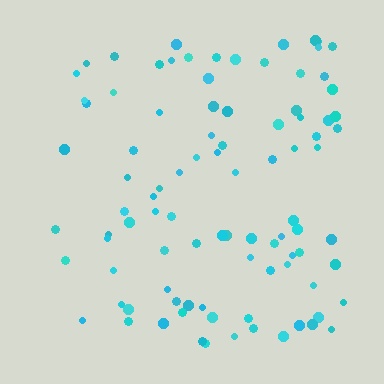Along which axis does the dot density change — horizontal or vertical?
Horizontal.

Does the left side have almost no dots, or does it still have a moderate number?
Still a moderate number, just noticeably fewer than the right.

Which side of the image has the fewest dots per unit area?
The left.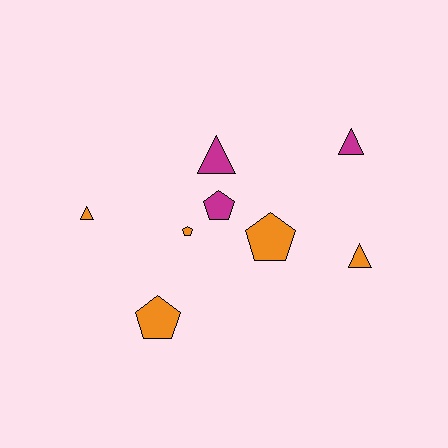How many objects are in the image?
There are 8 objects.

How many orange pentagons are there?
There are 3 orange pentagons.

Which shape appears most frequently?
Triangle, with 4 objects.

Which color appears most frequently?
Orange, with 5 objects.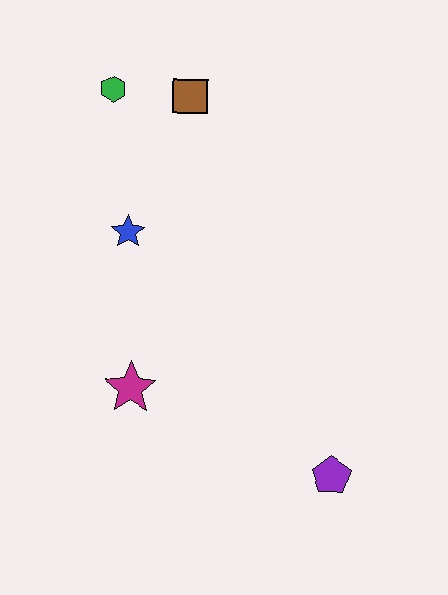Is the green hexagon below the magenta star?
No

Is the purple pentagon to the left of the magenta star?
No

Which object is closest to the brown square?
The green hexagon is closest to the brown square.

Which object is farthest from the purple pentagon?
The green hexagon is farthest from the purple pentagon.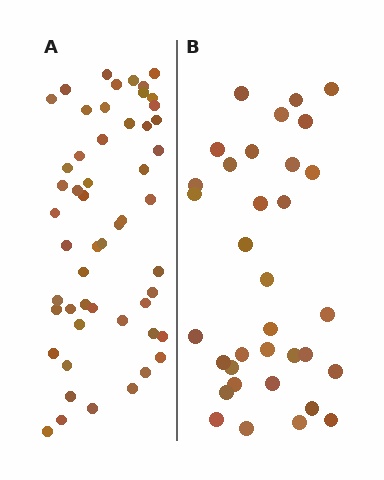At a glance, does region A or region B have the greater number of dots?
Region A (the left region) has more dots.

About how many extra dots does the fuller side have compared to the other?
Region A has approximately 20 more dots than region B.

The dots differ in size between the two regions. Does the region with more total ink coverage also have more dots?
No. Region B has more total ink coverage because its dots are larger, but region A actually contains more individual dots. Total area can be misleading — the number of items is what matters here.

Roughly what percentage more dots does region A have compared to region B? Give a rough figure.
About 55% more.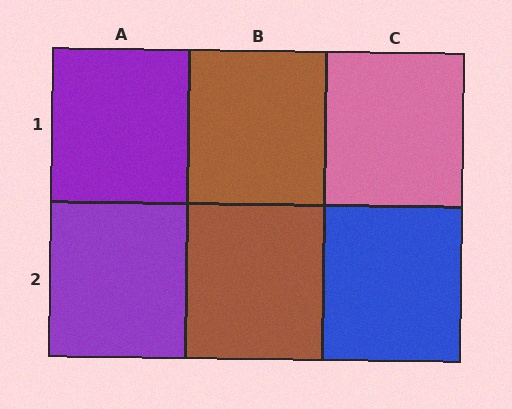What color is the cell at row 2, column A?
Purple.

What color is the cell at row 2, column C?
Blue.